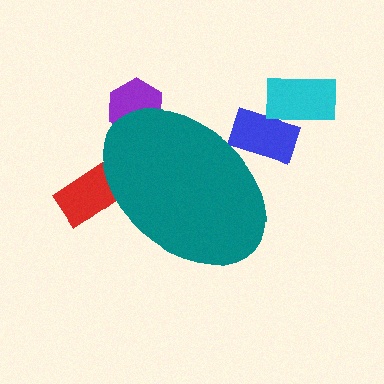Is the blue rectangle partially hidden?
Yes, the blue rectangle is partially hidden behind the teal ellipse.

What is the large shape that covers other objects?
A teal ellipse.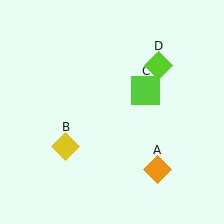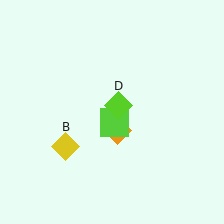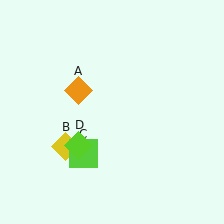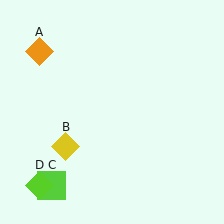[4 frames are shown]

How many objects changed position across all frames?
3 objects changed position: orange diamond (object A), lime square (object C), lime diamond (object D).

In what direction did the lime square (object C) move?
The lime square (object C) moved down and to the left.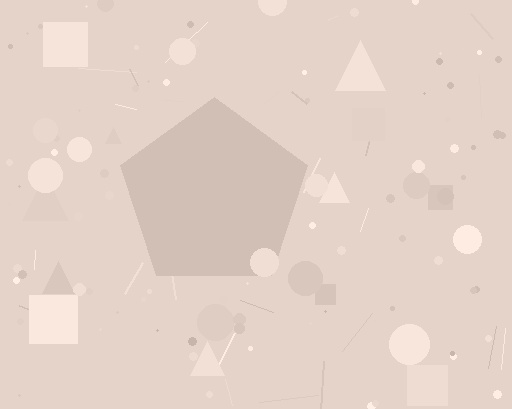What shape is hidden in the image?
A pentagon is hidden in the image.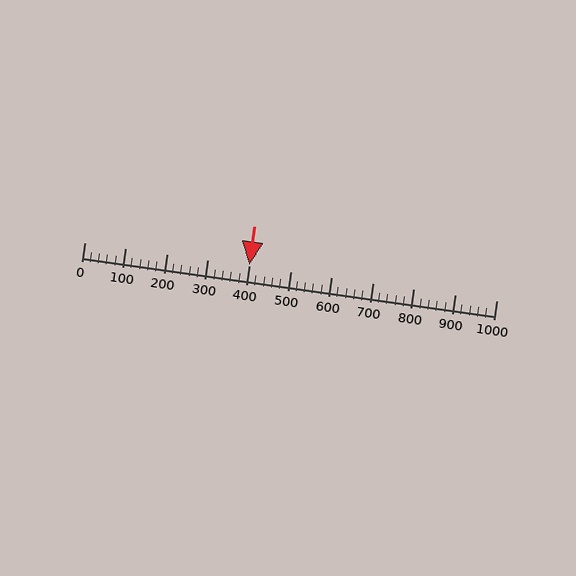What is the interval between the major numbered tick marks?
The major tick marks are spaced 100 units apart.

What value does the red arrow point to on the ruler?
The red arrow points to approximately 400.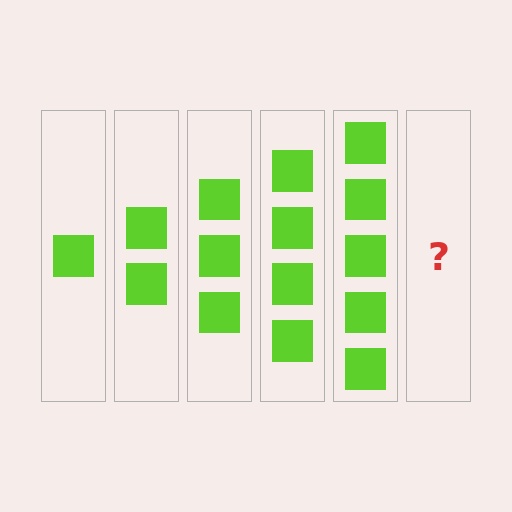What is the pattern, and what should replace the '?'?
The pattern is that each step adds one more square. The '?' should be 6 squares.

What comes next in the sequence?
The next element should be 6 squares.